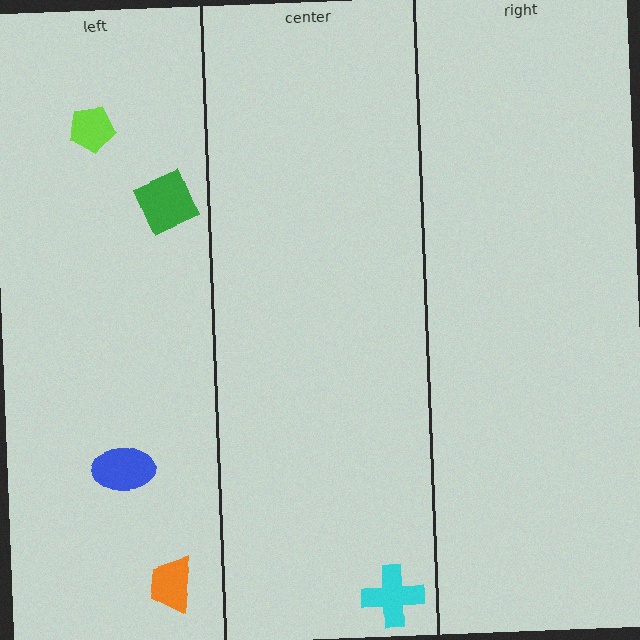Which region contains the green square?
The left region.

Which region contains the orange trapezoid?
The left region.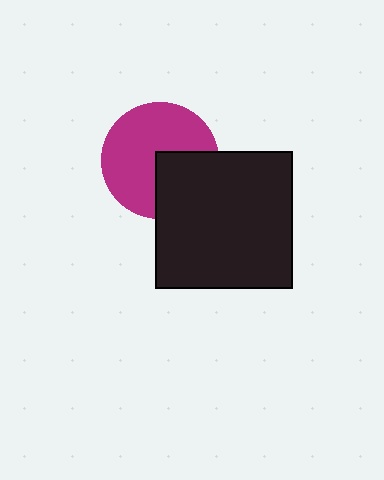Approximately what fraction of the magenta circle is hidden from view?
Roughly 33% of the magenta circle is hidden behind the black square.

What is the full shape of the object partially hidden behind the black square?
The partially hidden object is a magenta circle.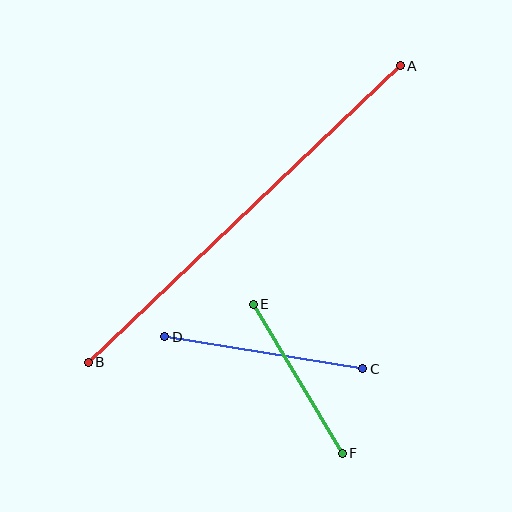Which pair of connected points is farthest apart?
Points A and B are farthest apart.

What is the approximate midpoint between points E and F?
The midpoint is at approximately (298, 379) pixels.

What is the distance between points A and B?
The distance is approximately 430 pixels.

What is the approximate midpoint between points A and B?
The midpoint is at approximately (244, 214) pixels.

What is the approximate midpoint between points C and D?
The midpoint is at approximately (264, 353) pixels.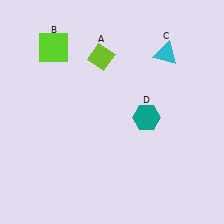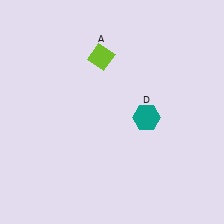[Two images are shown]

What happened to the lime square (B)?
The lime square (B) was removed in Image 2. It was in the top-left area of Image 1.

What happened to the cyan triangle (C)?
The cyan triangle (C) was removed in Image 2. It was in the top-right area of Image 1.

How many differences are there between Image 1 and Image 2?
There are 2 differences between the two images.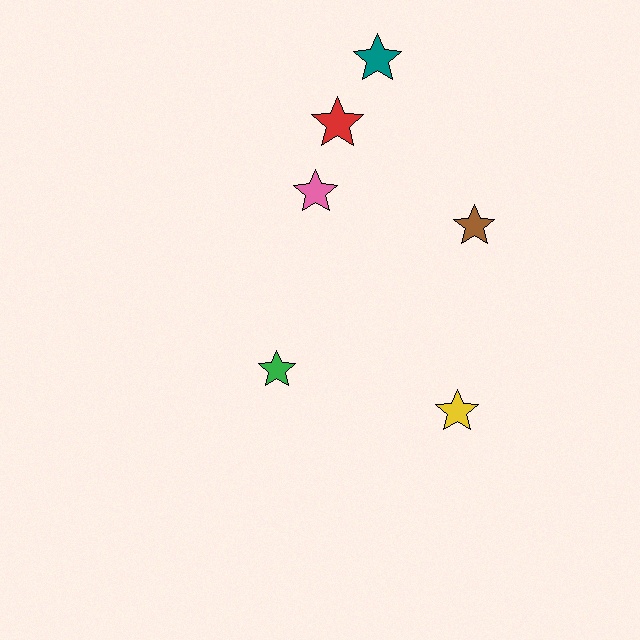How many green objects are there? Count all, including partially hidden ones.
There is 1 green object.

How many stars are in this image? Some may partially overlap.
There are 6 stars.